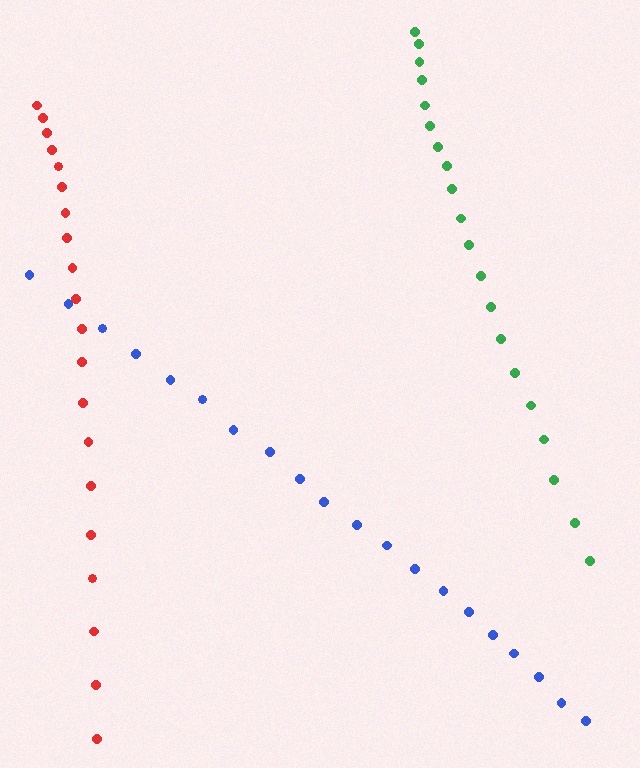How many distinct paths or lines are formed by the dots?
There are 3 distinct paths.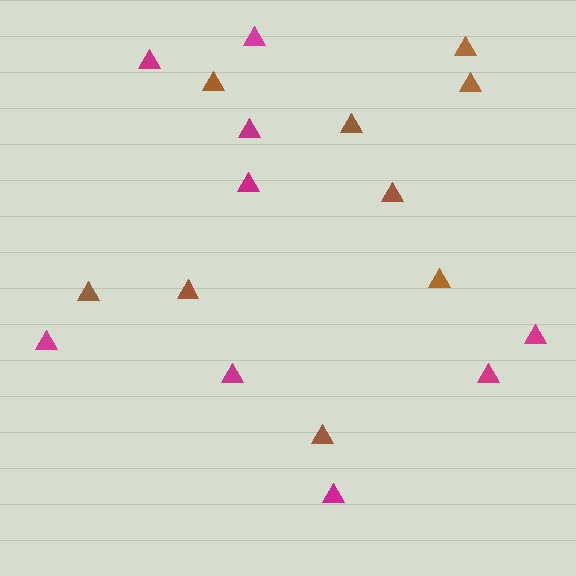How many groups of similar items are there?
There are 2 groups: one group of brown triangles (9) and one group of magenta triangles (9).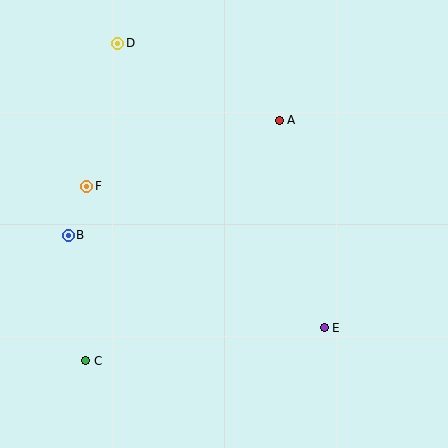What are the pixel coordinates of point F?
Point F is at (87, 186).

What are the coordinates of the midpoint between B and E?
The midpoint between B and E is at (196, 282).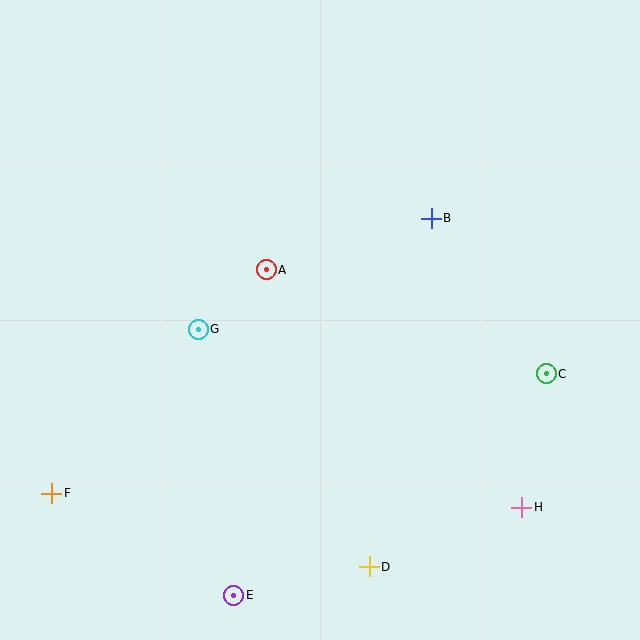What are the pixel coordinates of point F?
Point F is at (52, 493).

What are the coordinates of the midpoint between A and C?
The midpoint between A and C is at (406, 322).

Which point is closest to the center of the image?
Point A at (266, 270) is closest to the center.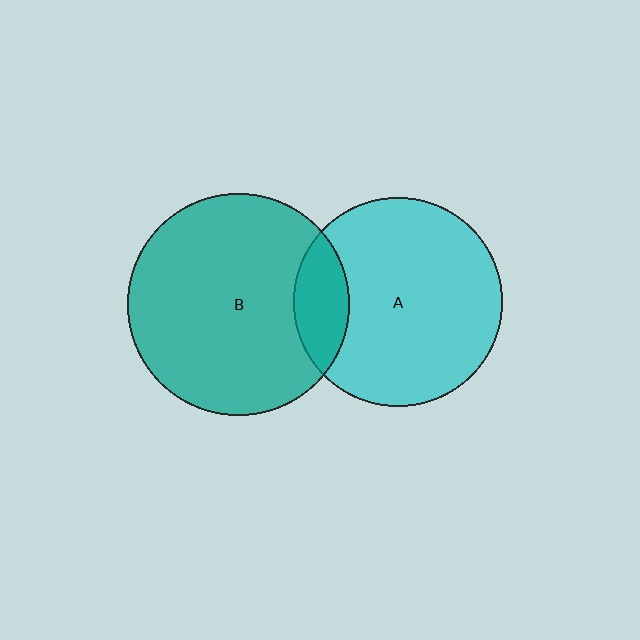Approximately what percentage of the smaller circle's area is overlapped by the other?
Approximately 15%.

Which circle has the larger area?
Circle B (teal).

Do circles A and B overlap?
Yes.